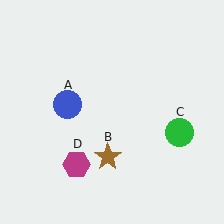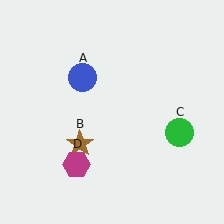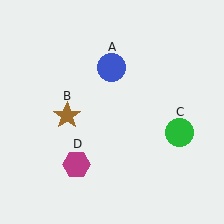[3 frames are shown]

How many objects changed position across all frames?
2 objects changed position: blue circle (object A), brown star (object B).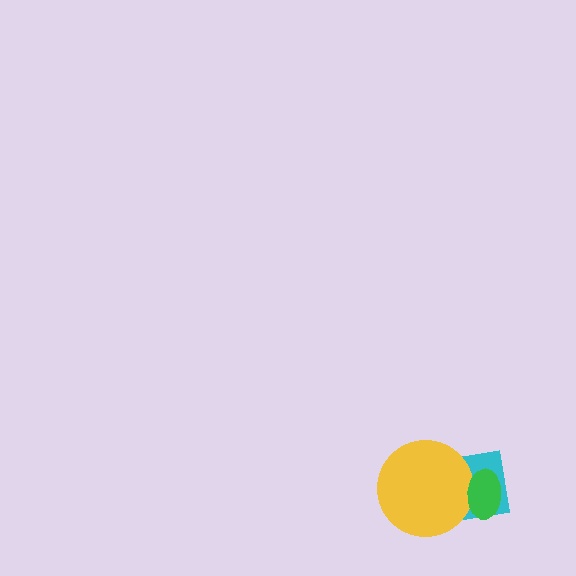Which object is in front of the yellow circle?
The green ellipse is in front of the yellow circle.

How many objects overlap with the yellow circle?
2 objects overlap with the yellow circle.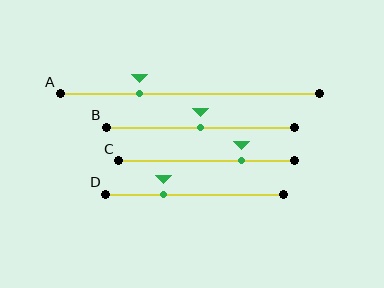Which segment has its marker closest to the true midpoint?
Segment B has its marker closest to the true midpoint.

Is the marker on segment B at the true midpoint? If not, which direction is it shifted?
Yes, the marker on segment B is at the true midpoint.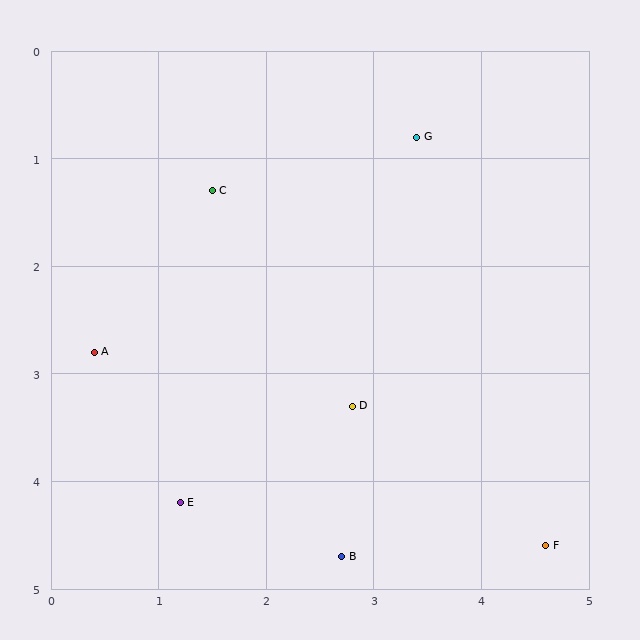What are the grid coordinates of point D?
Point D is at approximately (2.8, 3.3).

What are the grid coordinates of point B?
Point B is at approximately (2.7, 4.7).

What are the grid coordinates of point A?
Point A is at approximately (0.4, 2.8).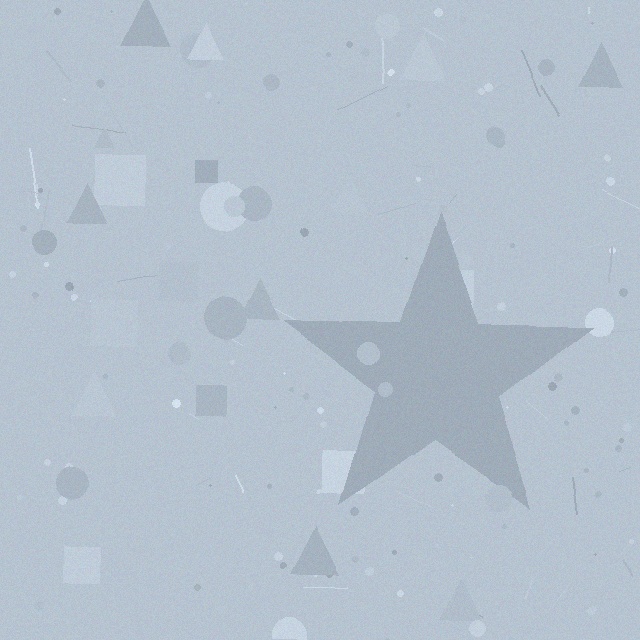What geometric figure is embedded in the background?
A star is embedded in the background.